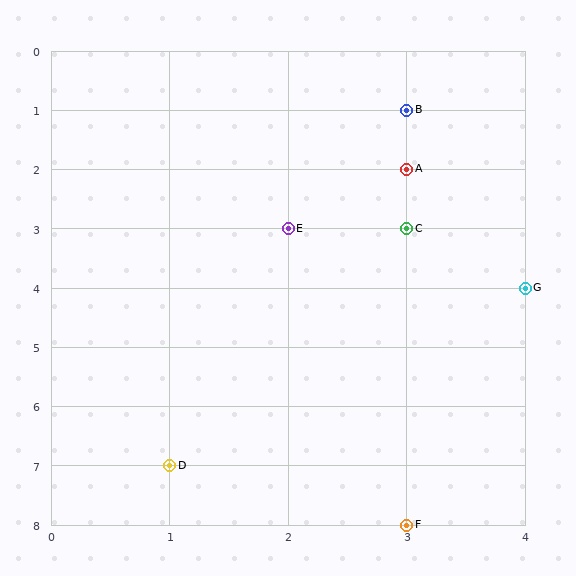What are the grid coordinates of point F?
Point F is at grid coordinates (3, 8).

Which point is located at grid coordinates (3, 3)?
Point C is at (3, 3).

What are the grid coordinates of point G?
Point G is at grid coordinates (4, 4).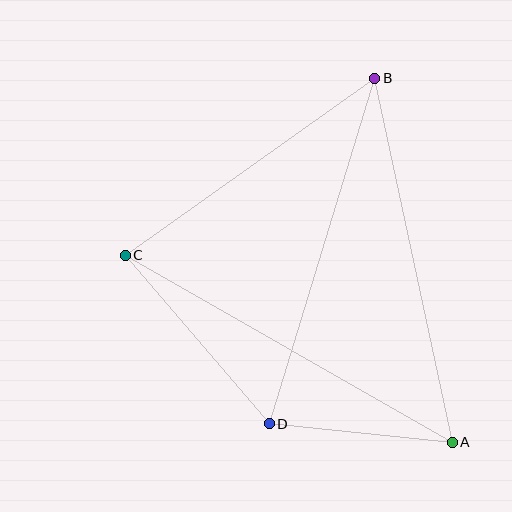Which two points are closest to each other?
Points A and D are closest to each other.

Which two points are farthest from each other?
Points A and C are farthest from each other.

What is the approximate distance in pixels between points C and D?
The distance between C and D is approximately 222 pixels.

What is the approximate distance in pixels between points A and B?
The distance between A and B is approximately 373 pixels.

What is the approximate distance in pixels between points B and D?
The distance between B and D is approximately 362 pixels.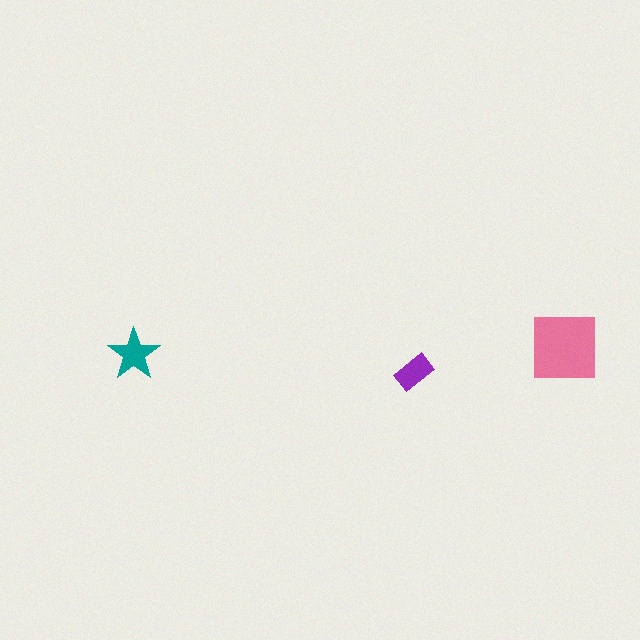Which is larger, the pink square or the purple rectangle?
The pink square.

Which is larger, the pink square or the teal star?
The pink square.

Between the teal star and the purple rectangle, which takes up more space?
The teal star.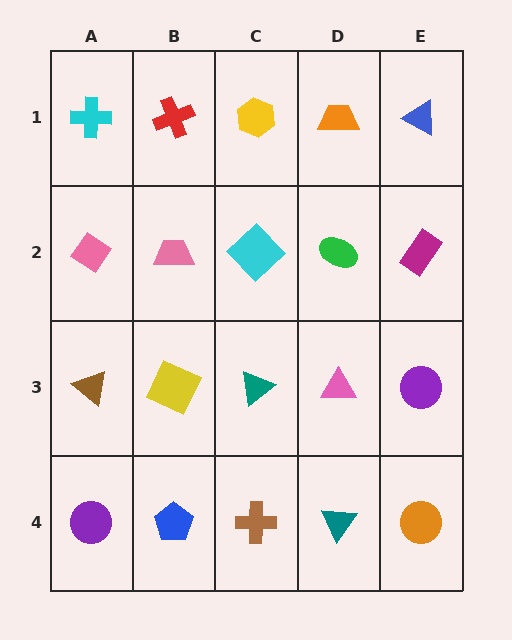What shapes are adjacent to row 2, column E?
A blue triangle (row 1, column E), a purple circle (row 3, column E), a green ellipse (row 2, column D).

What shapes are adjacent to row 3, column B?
A pink trapezoid (row 2, column B), a blue pentagon (row 4, column B), a brown triangle (row 3, column A), a teal triangle (row 3, column C).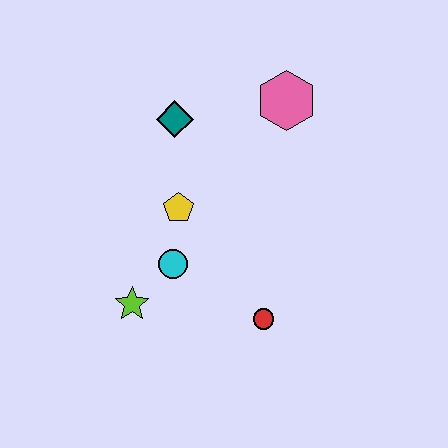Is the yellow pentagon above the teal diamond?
No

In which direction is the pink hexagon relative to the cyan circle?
The pink hexagon is above the cyan circle.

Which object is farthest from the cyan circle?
The pink hexagon is farthest from the cyan circle.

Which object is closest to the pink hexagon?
The teal diamond is closest to the pink hexagon.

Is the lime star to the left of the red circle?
Yes